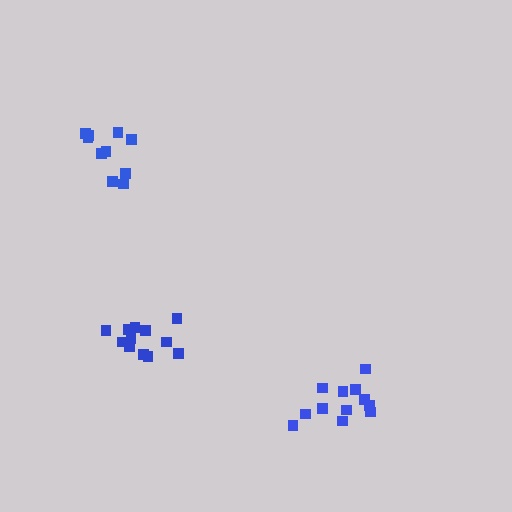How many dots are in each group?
Group 1: 12 dots, Group 2: 10 dots, Group 3: 12 dots (34 total).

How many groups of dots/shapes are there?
There are 3 groups.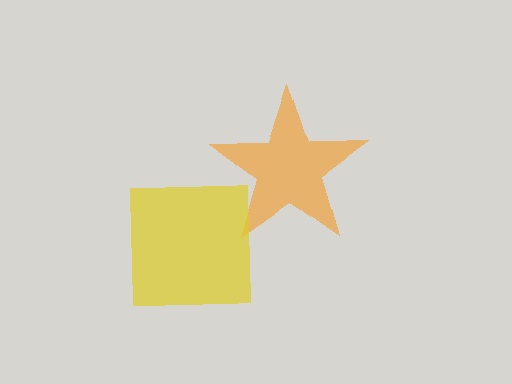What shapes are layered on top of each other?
The layered shapes are: an orange star, a yellow square.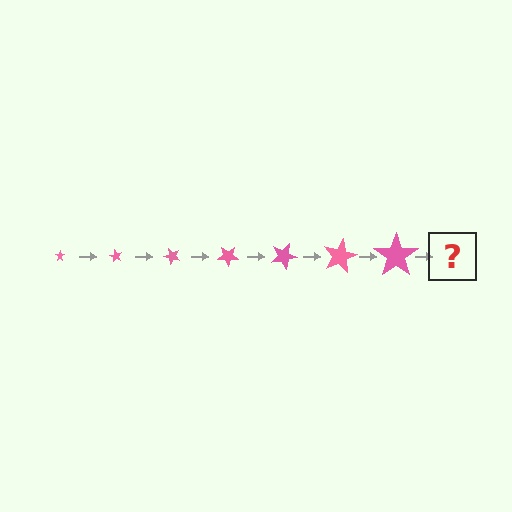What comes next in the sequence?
The next element should be a star, larger than the previous one and rotated 420 degrees from the start.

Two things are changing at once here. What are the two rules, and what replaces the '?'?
The two rules are that the star grows larger each step and it rotates 60 degrees each step. The '?' should be a star, larger than the previous one and rotated 420 degrees from the start.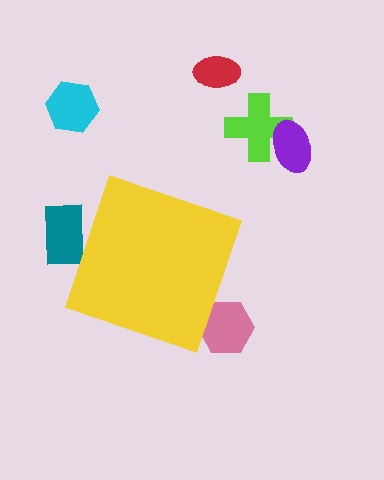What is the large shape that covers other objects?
A yellow diamond.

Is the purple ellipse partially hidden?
No, the purple ellipse is fully visible.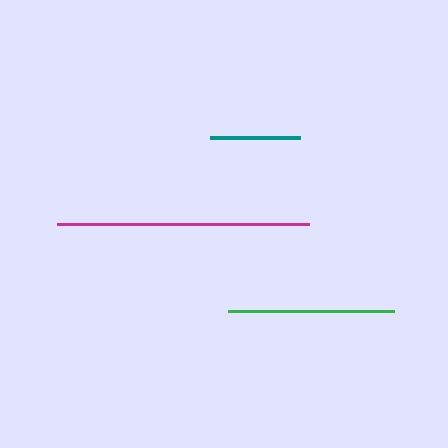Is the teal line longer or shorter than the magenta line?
The magenta line is longer than the teal line.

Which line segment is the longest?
The magenta line is the longest at approximately 251 pixels.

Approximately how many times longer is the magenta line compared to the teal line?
The magenta line is approximately 2.8 times the length of the teal line.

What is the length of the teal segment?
The teal segment is approximately 90 pixels long.